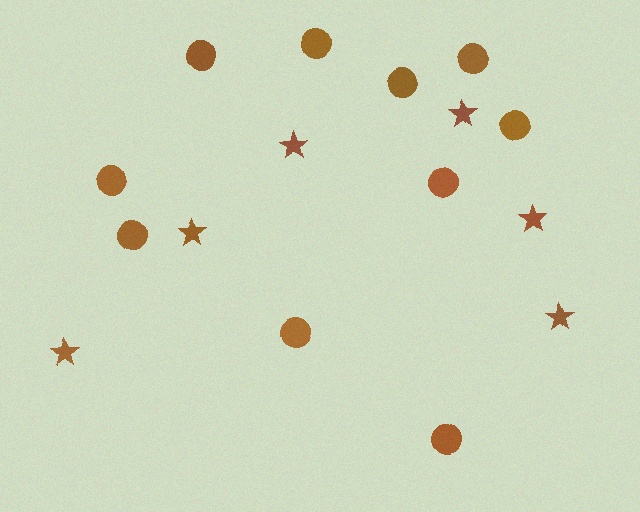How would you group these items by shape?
There are 2 groups: one group of circles (10) and one group of stars (6).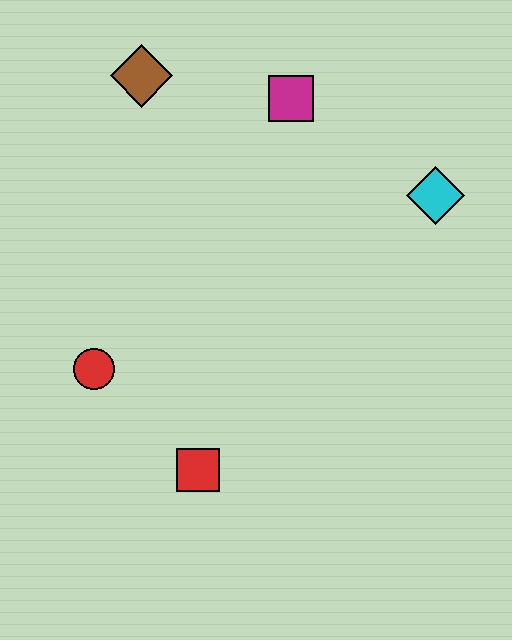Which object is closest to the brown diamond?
The magenta square is closest to the brown diamond.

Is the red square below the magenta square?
Yes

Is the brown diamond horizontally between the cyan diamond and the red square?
No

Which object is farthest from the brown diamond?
The red square is farthest from the brown diamond.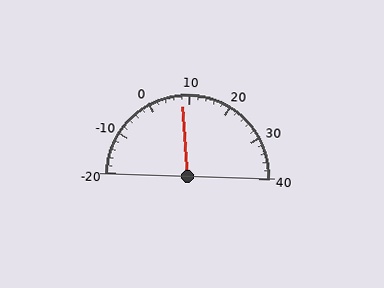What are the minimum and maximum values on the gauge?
The gauge ranges from -20 to 40.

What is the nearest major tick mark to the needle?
The nearest major tick mark is 10.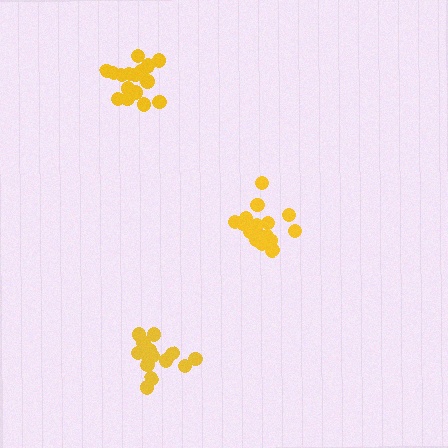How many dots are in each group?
Group 1: 16 dots, Group 2: 16 dots, Group 3: 17 dots (49 total).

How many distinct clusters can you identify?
There are 3 distinct clusters.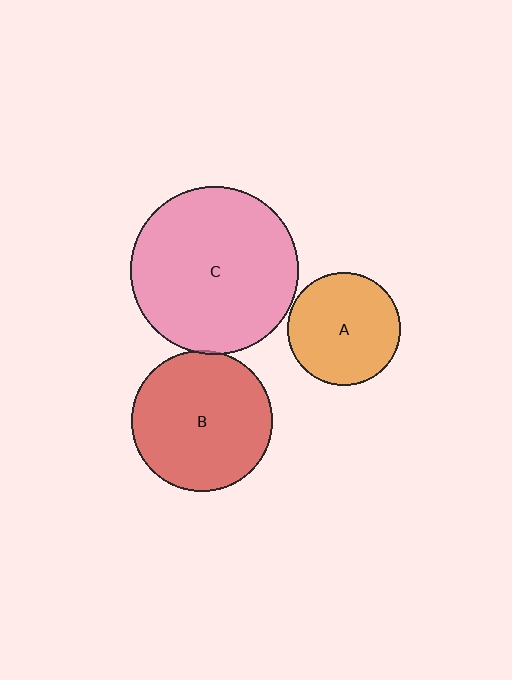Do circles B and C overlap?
Yes.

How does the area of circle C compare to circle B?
Approximately 1.4 times.